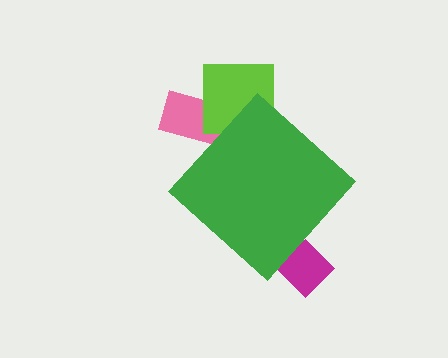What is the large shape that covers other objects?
A green diamond.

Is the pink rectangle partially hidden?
Yes, the pink rectangle is partially hidden behind the green diamond.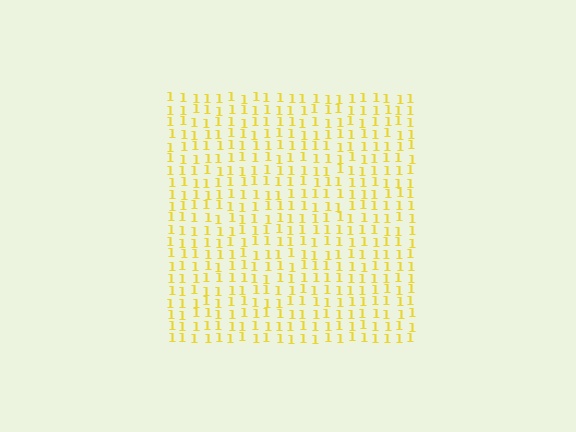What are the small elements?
The small elements are digit 1's.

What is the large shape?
The large shape is a square.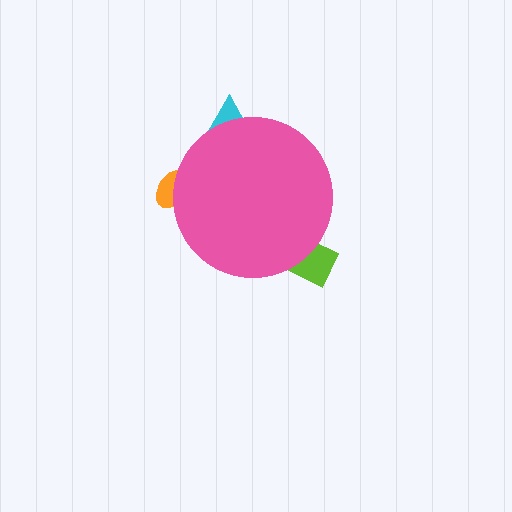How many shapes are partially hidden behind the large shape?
3 shapes are partially hidden.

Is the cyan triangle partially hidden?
Yes, the cyan triangle is partially hidden behind the pink circle.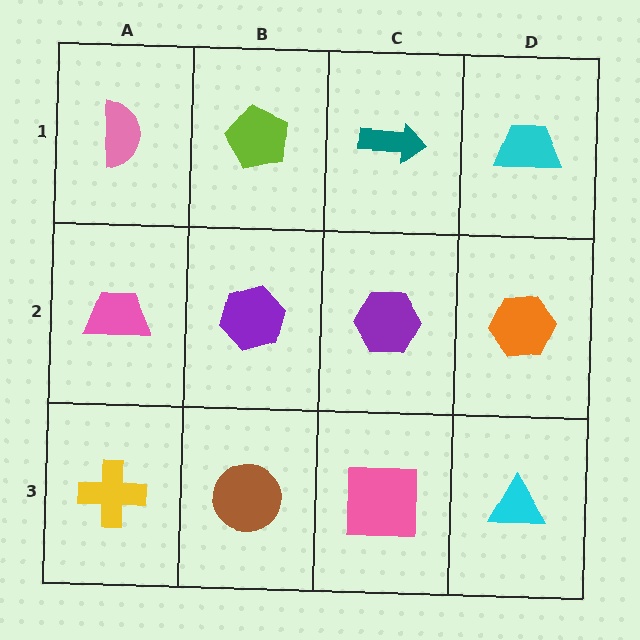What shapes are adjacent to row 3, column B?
A purple hexagon (row 2, column B), a yellow cross (row 3, column A), a pink square (row 3, column C).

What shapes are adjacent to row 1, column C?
A purple hexagon (row 2, column C), a lime pentagon (row 1, column B), a cyan trapezoid (row 1, column D).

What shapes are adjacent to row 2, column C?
A teal arrow (row 1, column C), a pink square (row 3, column C), a purple hexagon (row 2, column B), an orange hexagon (row 2, column D).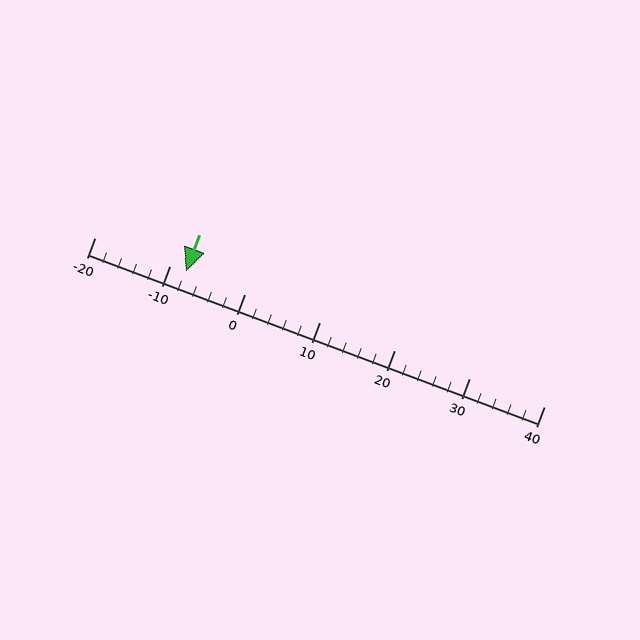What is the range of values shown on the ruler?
The ruler shows values from -20 to 40.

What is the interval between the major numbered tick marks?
The major tick marks are spaced 10 units apart.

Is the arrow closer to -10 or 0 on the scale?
The arrow is closer to -10.